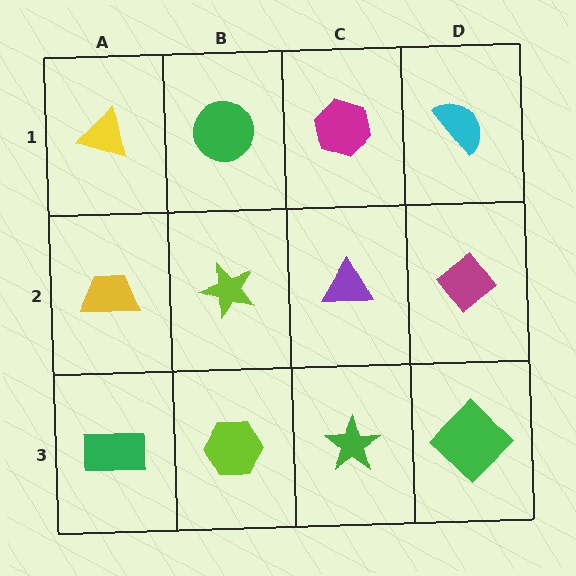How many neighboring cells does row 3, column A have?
2.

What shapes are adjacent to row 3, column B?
A lime star (row 2, column B), a green rectangle (row 3, column A), a green star (row 3, column C).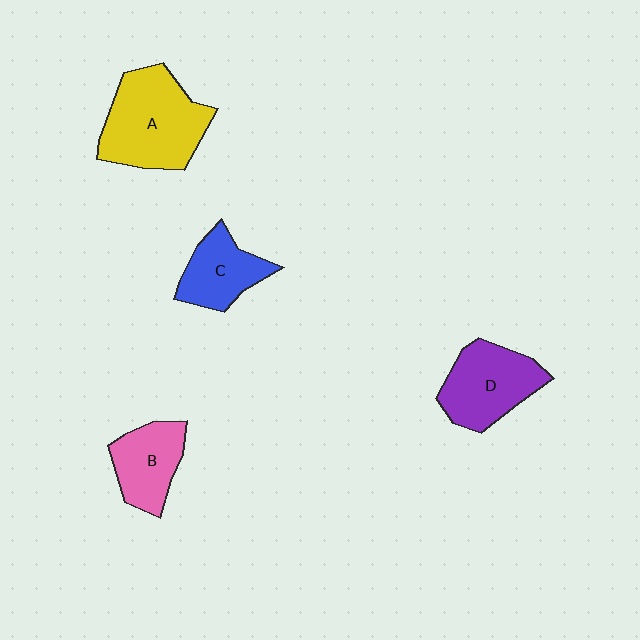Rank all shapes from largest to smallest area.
From largest to smallest: A (yellow), D (purple), B (pink), C (blue).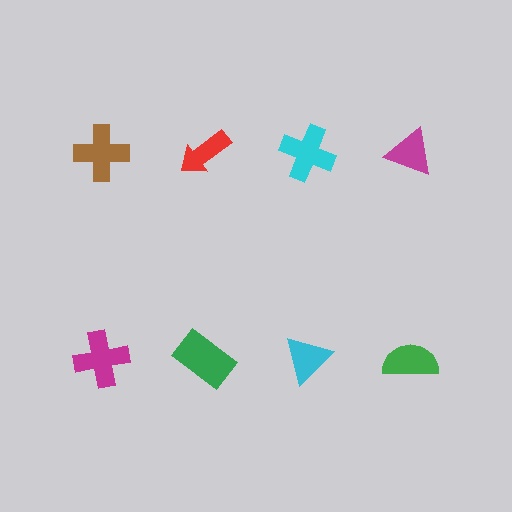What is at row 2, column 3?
A cyan triangle.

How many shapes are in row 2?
4 shapes.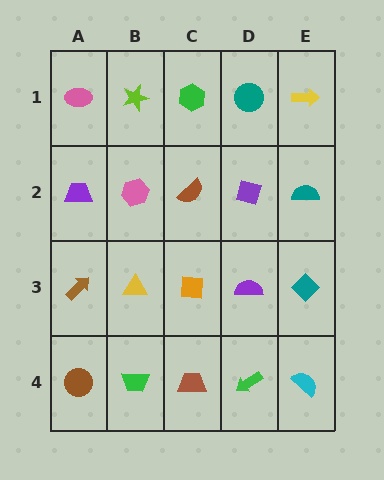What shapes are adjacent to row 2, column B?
A lime star (row 1, column B), a yellow triangle (row 3, column B), a purple trapezoid (row 2, column A), a brown semicircle (row 2, column C).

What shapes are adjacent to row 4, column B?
A yellow triangle (row 3, column B), a brown circle (row 4, column A), a brown trapezoid (row 4, column C).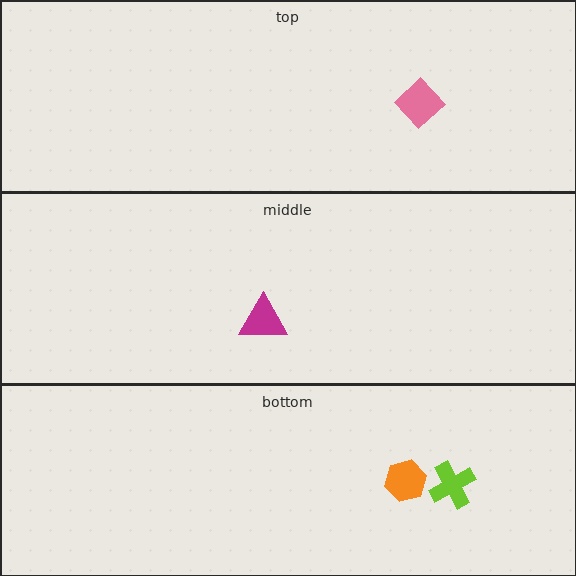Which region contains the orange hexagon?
The bottom region.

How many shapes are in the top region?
1.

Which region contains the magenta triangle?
The middle region.